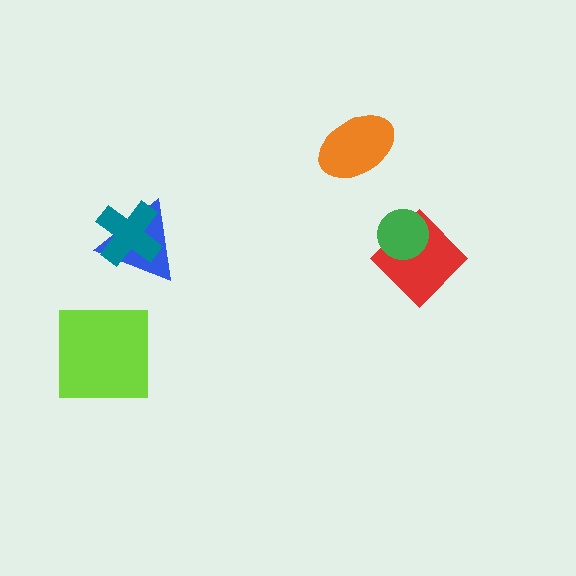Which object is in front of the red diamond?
The green circle is in front of the red diamond.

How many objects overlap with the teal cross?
1 object overlaps with the teal cross.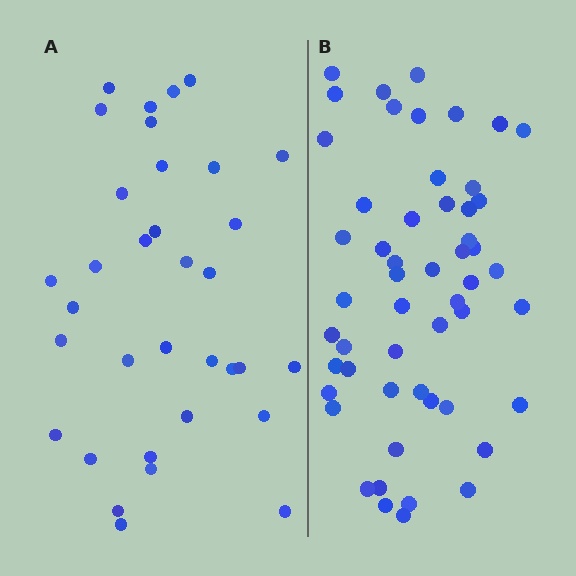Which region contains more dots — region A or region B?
Region B (the right region) has more dots.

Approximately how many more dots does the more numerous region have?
Region B has approximately 20 more dots than region A.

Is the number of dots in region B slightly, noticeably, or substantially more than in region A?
Region B has substantially more. The ratio is roughly 1.6 to 1.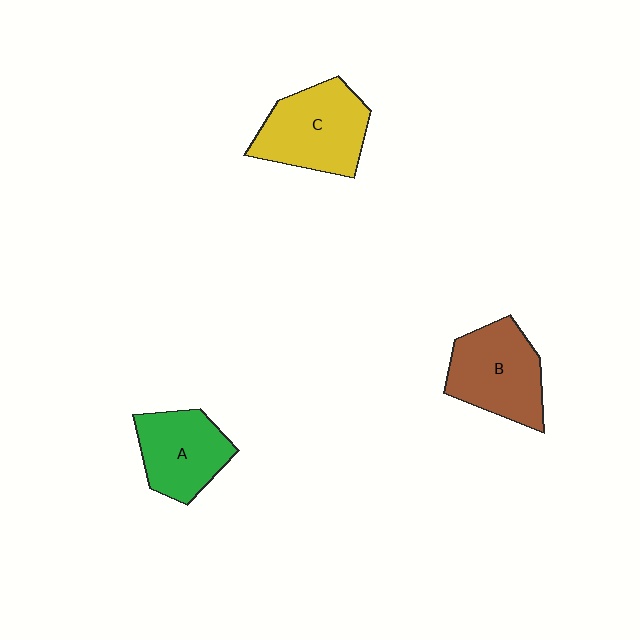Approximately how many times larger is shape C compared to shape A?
Approximately 1.2 times.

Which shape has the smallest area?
Shape A (green).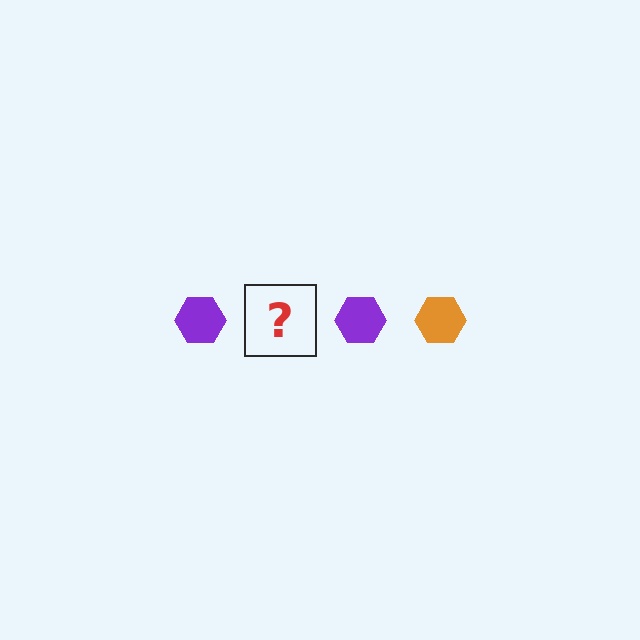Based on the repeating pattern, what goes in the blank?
The blank should be an orange hexagon.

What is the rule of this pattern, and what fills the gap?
The rule is that the pattern cycles through purple, orange hexagons. The gap should be filled with an orange hexagon.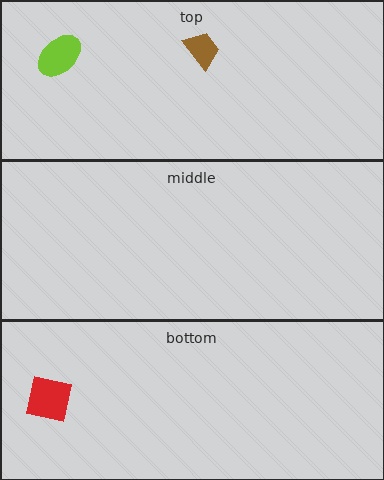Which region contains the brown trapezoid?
The top region.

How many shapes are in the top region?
2.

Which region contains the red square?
The bottom region.